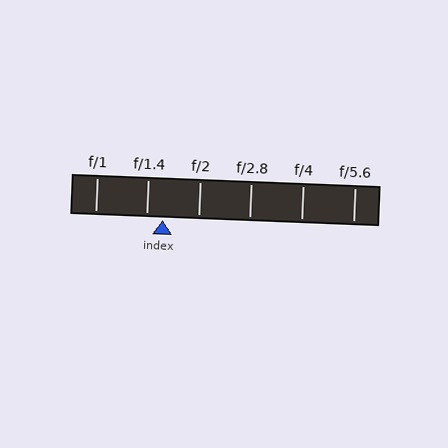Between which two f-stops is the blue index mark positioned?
The index mark is between f/1.4 and f/2.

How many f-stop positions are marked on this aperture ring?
There are 6 f-stop positions marked.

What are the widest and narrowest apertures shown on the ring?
The widest aperture shown is f/1 and the narrowest is f/5.6.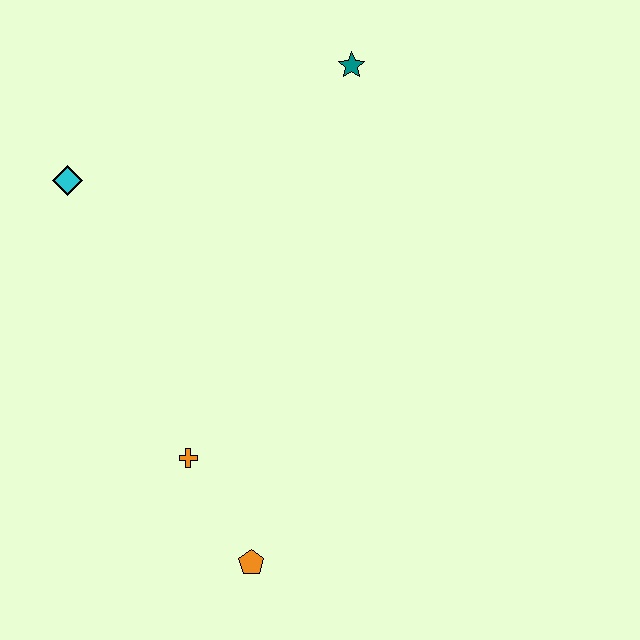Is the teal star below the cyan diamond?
No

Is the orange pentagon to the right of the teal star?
No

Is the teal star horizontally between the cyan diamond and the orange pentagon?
No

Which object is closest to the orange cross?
The orange pentagon is closest to the orange cross.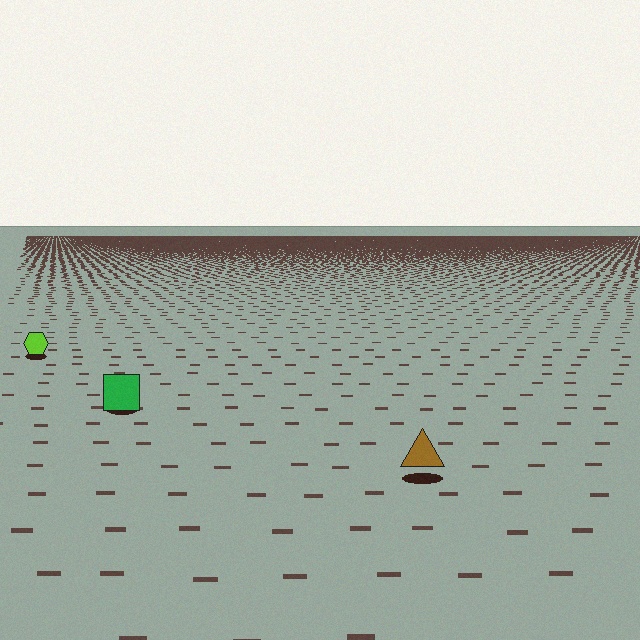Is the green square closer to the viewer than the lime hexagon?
Yes. The green square is closer — you can tell from the texture gradient: the ground texture is coarser near it.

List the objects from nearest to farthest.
From nearest to farthest: the brown triangle, the green square, the lime hexagon.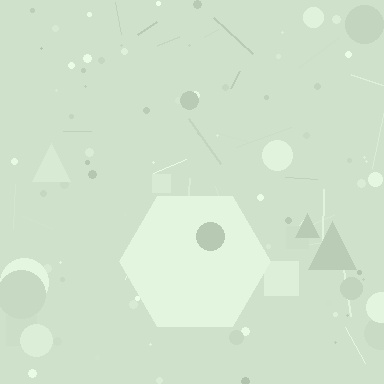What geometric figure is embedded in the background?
A hexagon is embedded in the background.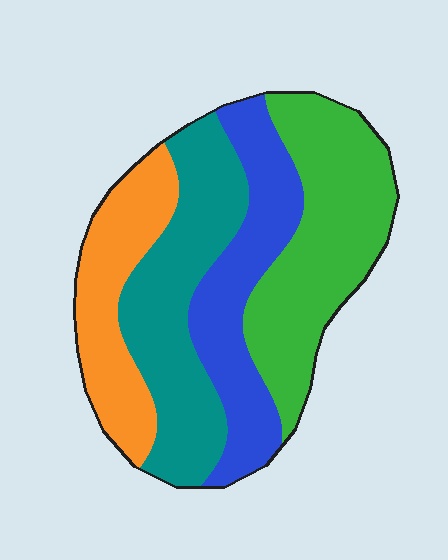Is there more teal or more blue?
Teal.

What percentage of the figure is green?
Green takes up about one third (1/3) of the figure.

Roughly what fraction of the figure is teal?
Teal covers about 30% of the figure.